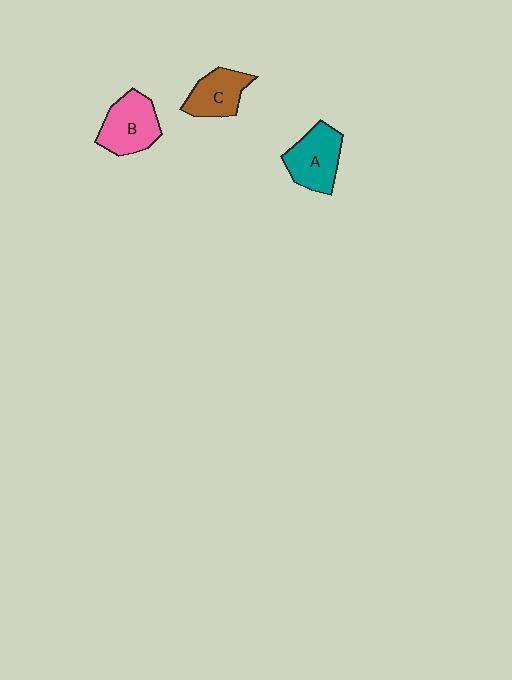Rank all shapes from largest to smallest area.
From largest to smallest: B (pink), A (teal), C (brown).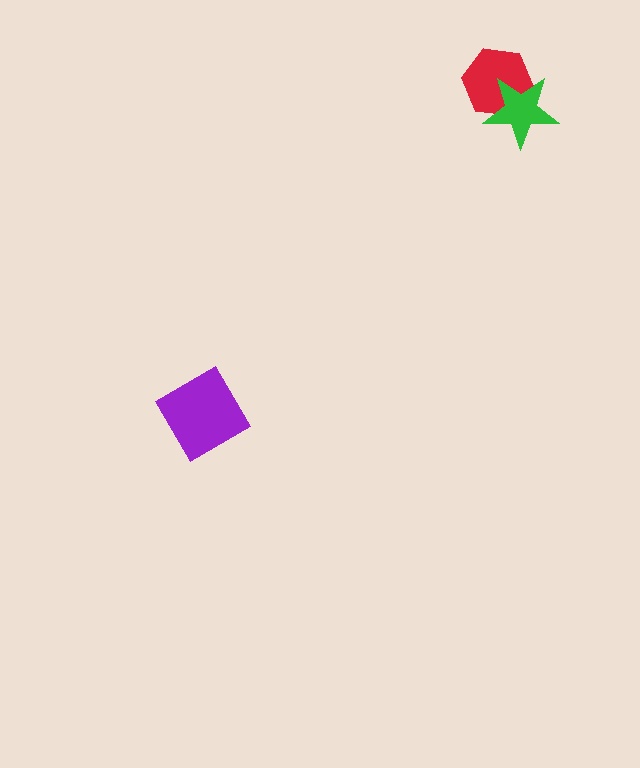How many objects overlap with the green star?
1 object overlaps with the green star.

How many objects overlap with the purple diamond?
0 objects overlap with the purple diamond.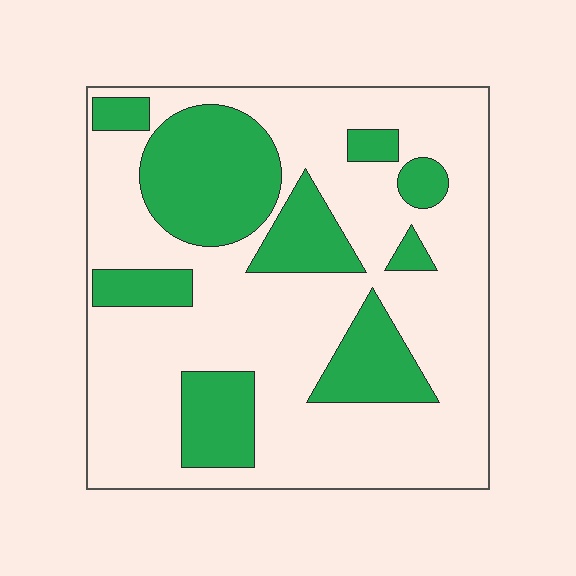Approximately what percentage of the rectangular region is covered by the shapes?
Approximately 30%.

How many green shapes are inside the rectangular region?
9.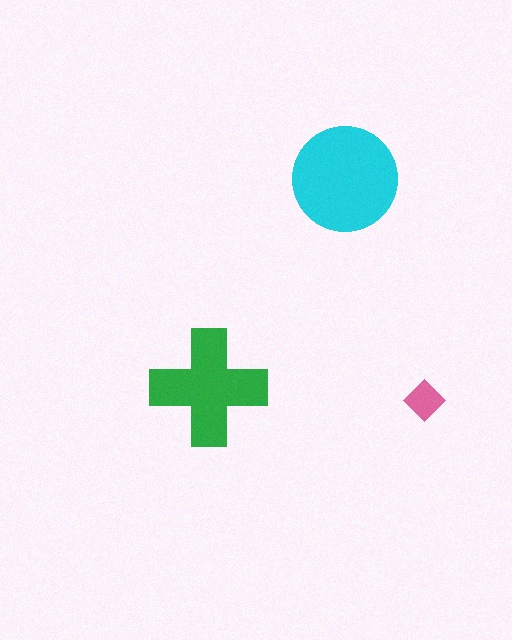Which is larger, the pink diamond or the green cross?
The green cross.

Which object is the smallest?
The pink diamond.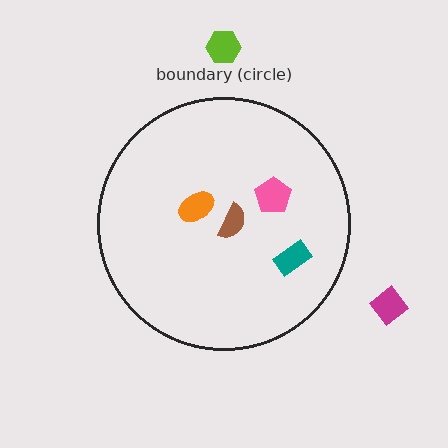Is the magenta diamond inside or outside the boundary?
Outside.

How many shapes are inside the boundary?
4 inside, 2 outside.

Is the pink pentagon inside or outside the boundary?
Inside.